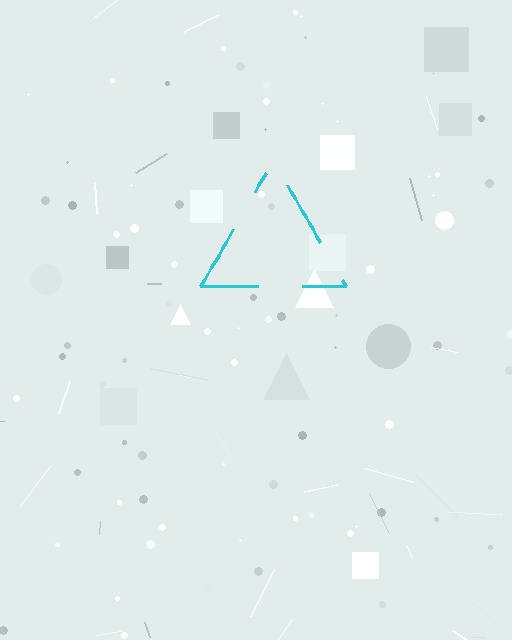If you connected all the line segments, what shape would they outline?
They would outline a triangle.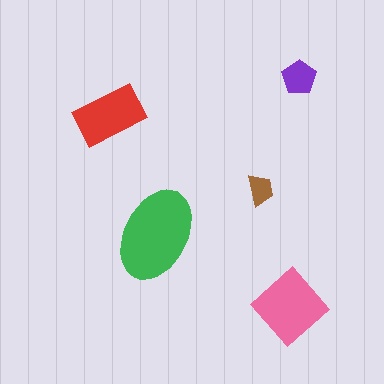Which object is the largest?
The green ellipse.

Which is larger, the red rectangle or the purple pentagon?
The red rectangle.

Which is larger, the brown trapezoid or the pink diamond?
The pink diamond.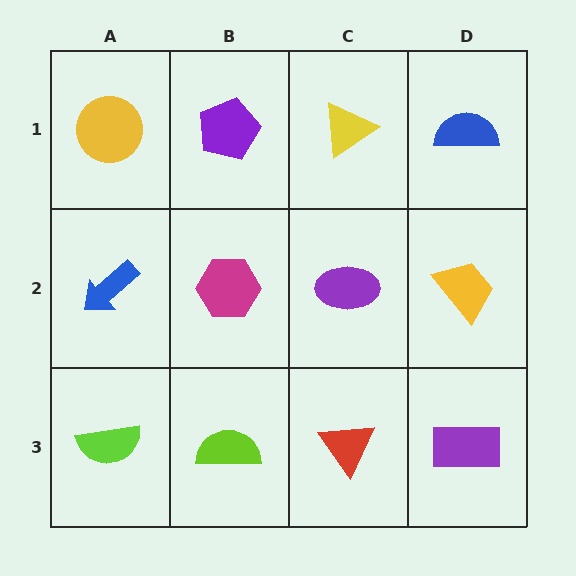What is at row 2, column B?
A magenta hexagon.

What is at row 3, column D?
A purple rectangle.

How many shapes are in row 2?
4 shapes.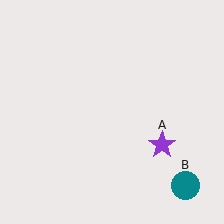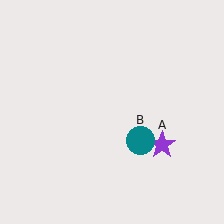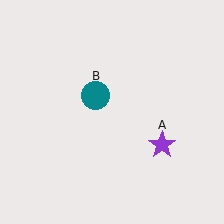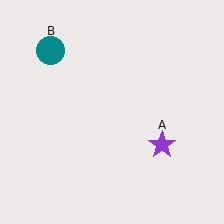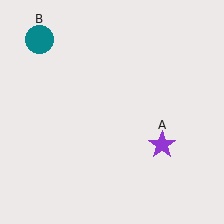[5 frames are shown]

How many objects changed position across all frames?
1 object changed position: teal circle (object B).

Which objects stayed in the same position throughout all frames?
Purple star (object A) remained stationary.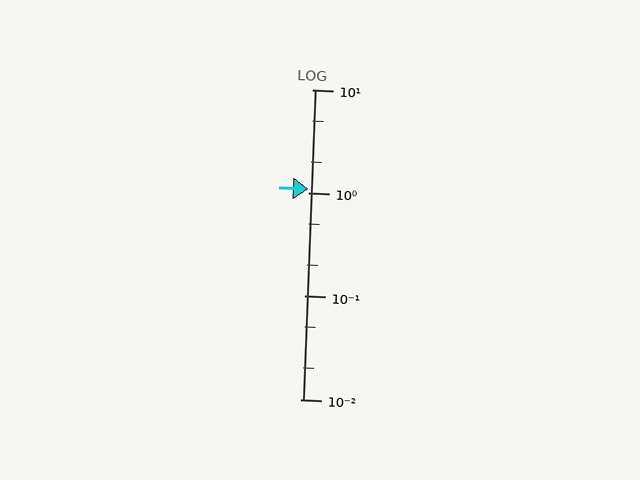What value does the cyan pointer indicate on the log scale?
The pointer indicates approximately 1.1.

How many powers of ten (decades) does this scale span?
The scale spans 3 decades, from 0.01 to 10.